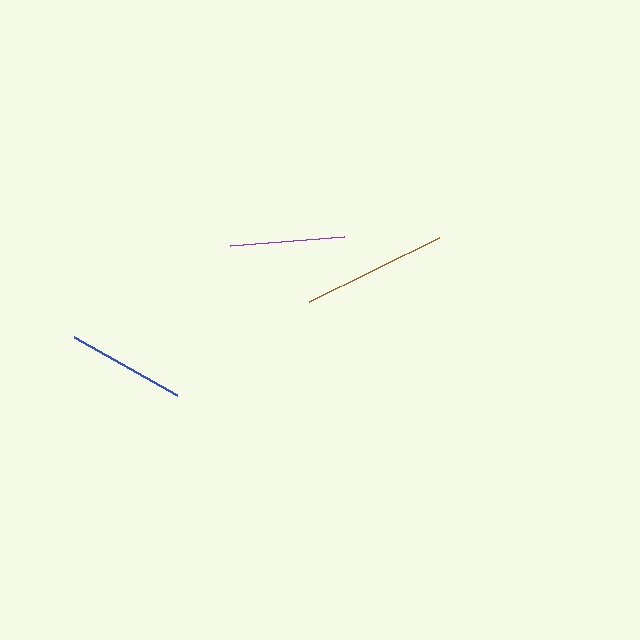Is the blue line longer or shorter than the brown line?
The brown line is longer than the blue line.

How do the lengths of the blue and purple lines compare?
The blue and purple lines are approximately the same length.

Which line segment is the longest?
The brown line is the longest at approximately 145 pixels.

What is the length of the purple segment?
The purple segment is approximately 114 pixels long.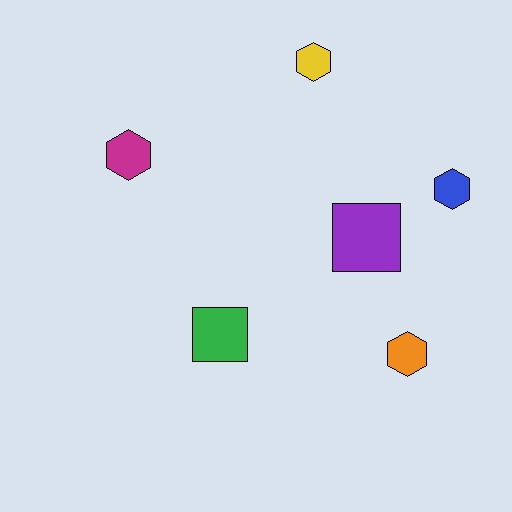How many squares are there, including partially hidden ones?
There are 2 squares.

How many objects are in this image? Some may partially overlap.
There are 6 objects.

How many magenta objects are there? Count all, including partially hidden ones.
There is 1 magenta object.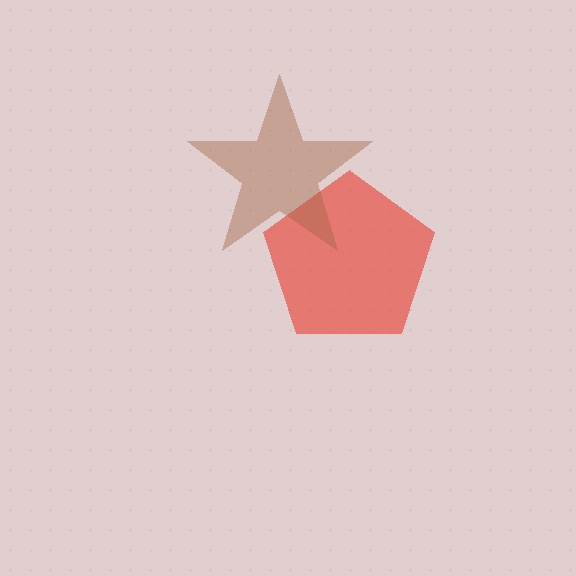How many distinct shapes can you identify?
There are 2 distinct shapes: a red pentagon, a brown star.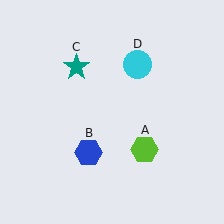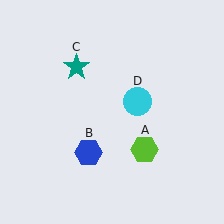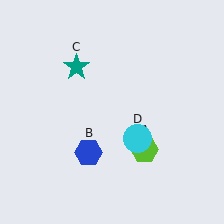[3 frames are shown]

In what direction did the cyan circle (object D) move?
The cyan circle (object D) moved down.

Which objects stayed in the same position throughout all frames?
Lime hexagon (object A) and blue hexagon (object B) and teal star (object C) remained stationary.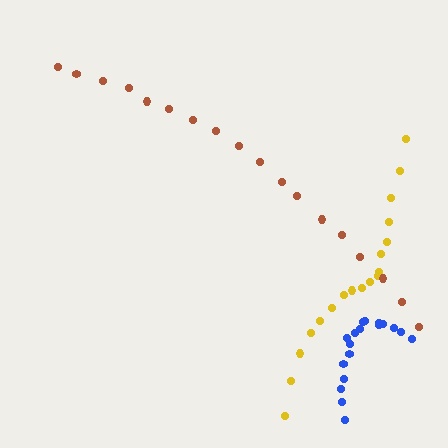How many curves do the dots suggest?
There are 3 distinct paths.